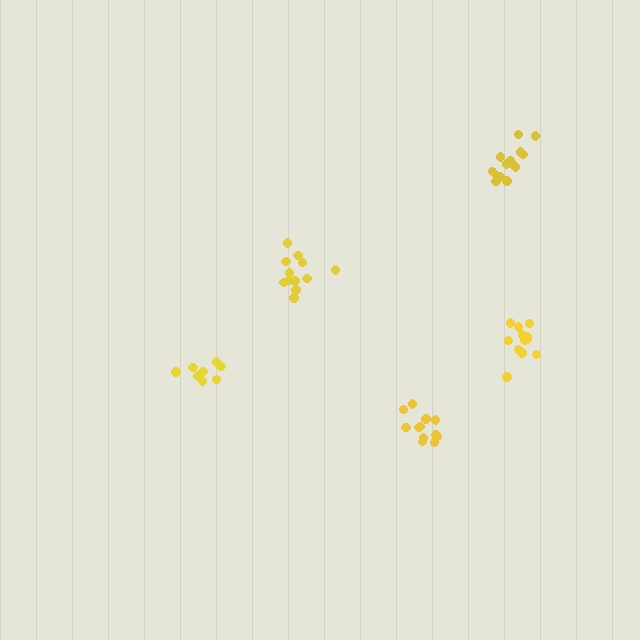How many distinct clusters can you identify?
There are 5 distinct clusters.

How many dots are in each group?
Group 1: 12 dots, Group 2: 14 dots, Group 3: 12 dots, Group 4: 8 dots, Group 5: 12 dots (58 total).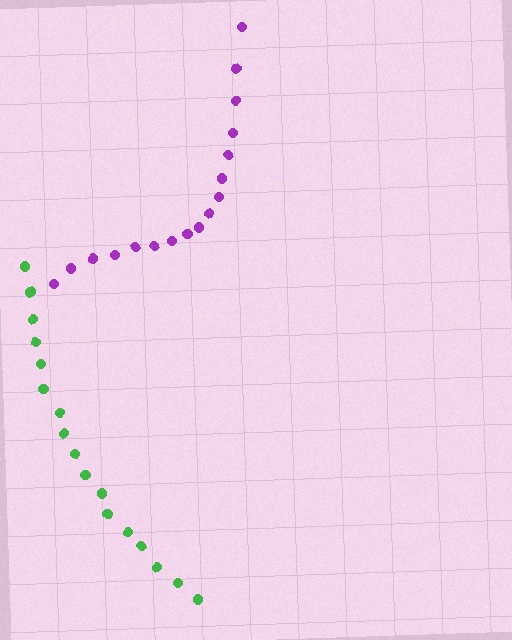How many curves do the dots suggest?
There are 2 distinct paths.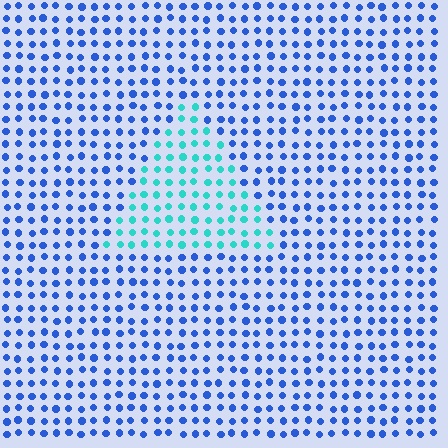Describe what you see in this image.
The image is filled with small blue elements in a uniform arrangement. A triangle-shaped region is visible where the elements are tinted to a slightly different hue, forming a subtle color boundary.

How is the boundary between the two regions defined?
The boundary is defined purely by a slight shift in hue (about 49 degrees). Spacing, size, and orientation are identical on both sides.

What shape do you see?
I see a triangle.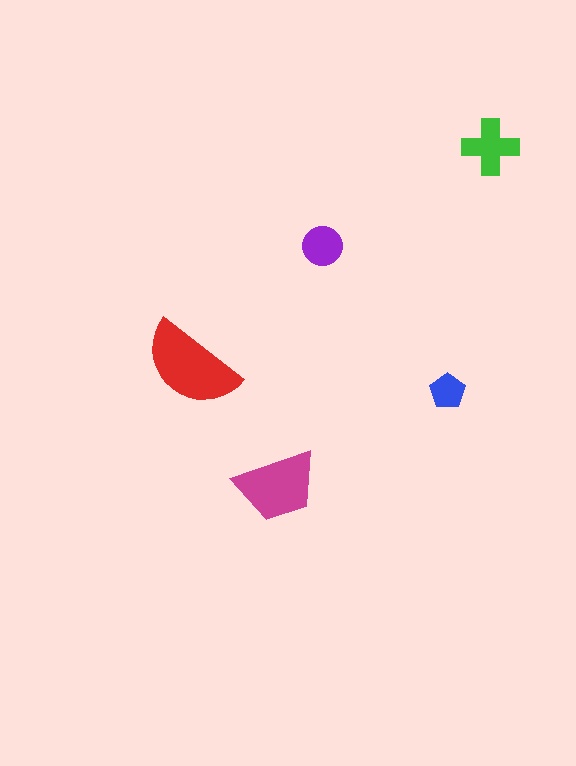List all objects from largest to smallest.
The red semicircle, the magenta trapezoid, the green cross, the purple circle, the blue pentagon.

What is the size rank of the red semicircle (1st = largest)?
1st.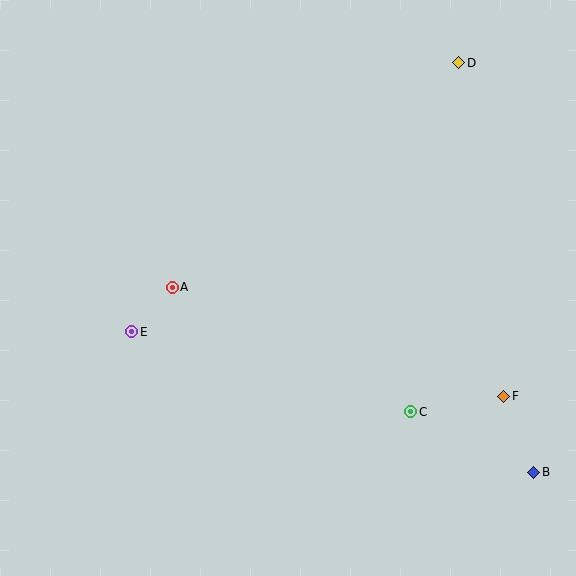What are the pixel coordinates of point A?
Point A is at (172, 287).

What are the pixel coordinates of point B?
Point B is at (534, 472).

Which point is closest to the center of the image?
Point A at (172, 287) is closest to the center.